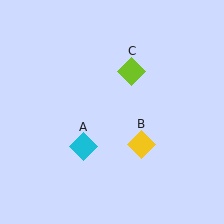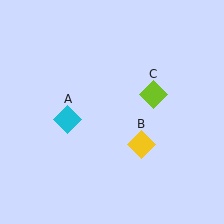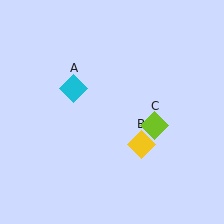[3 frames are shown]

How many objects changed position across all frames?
2 objects changed position: cyan diamond (object A), lime diamond (object C).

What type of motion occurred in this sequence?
The cyan diamond (object A), lime diamond (object C) rotated clockwise around the center of the scene.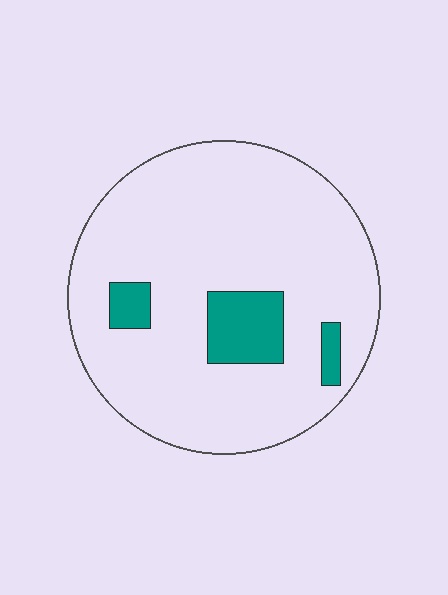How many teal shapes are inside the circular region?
3.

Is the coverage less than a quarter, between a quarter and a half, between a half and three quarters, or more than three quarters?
Less than a quarter.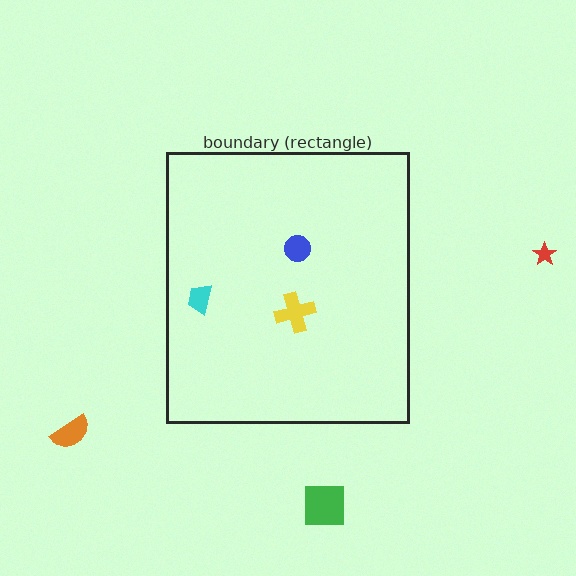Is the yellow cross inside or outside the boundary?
Inside.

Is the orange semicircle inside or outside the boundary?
Outside.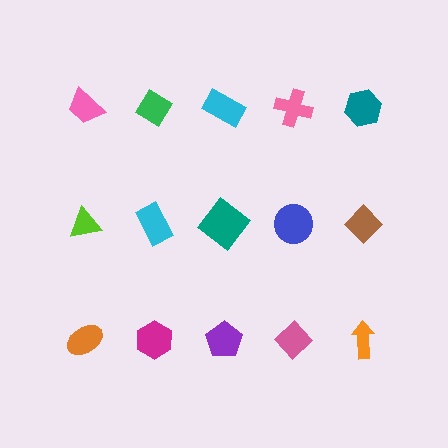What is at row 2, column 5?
A brown diamond.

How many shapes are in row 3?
5 shapes.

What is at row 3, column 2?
A magenta hexagon.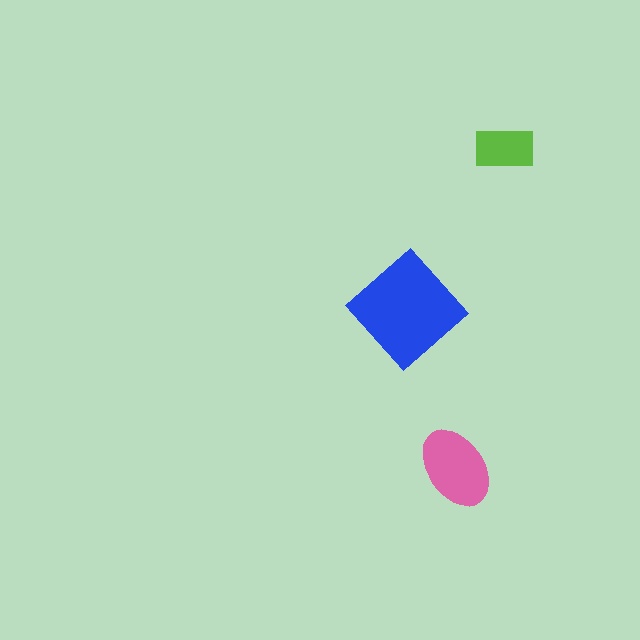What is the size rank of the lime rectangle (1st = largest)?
3rd.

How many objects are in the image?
There are 3 objects in the image.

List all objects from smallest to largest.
The lime rectangle, the pink ellipse, the blue diamond.